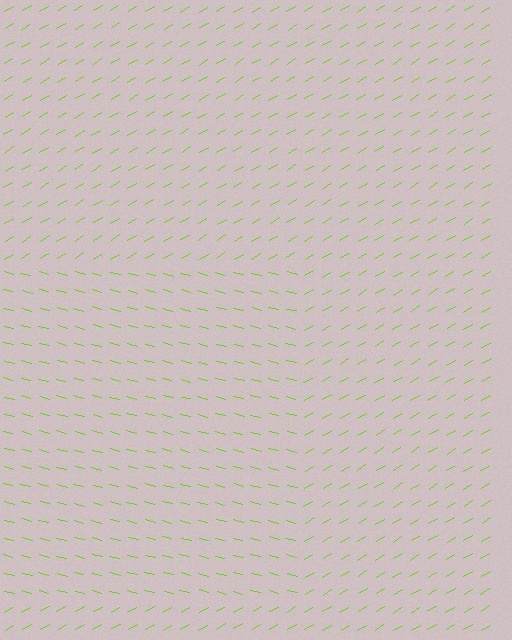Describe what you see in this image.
The image is filled with small lime line segments. A rectangle region in the image has lines oriented differently from the surrounding lines, creating a visible texture boundary.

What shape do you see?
I see a rectangle.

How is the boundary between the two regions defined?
The boundary is defined purely by a change in line orientation (approximately 45 degrees difference). All lines are the same color and thickness.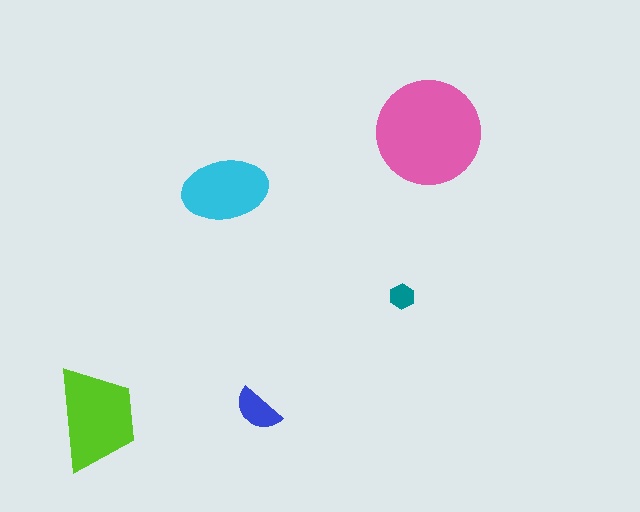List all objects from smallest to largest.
The teal hexagon, the blue semicircle, the cyan ellipse, the lime trapezoid, the pink circle.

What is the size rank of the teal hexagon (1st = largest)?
5th.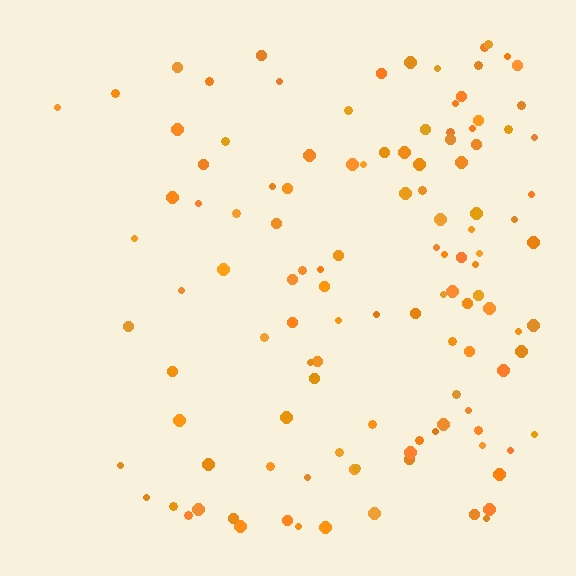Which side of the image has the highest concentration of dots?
The right.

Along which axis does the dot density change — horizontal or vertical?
Horizontal.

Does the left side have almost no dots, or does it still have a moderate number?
Still a moderate number, just noticeably fewer than the right.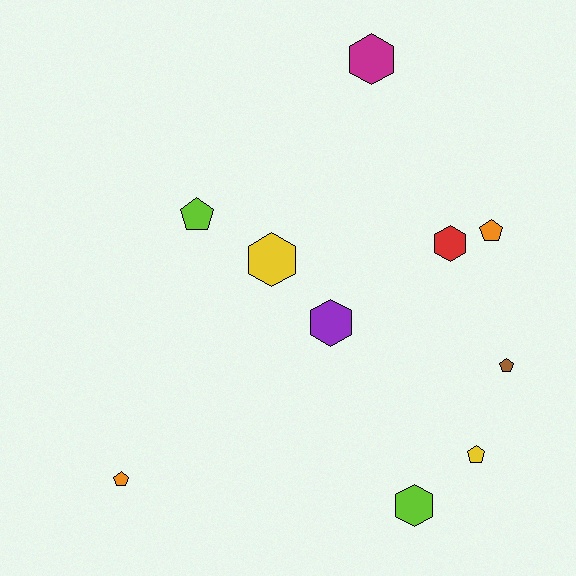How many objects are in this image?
There are 10 objects.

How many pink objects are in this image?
There are no pink objects.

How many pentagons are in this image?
There are 5 pentagons.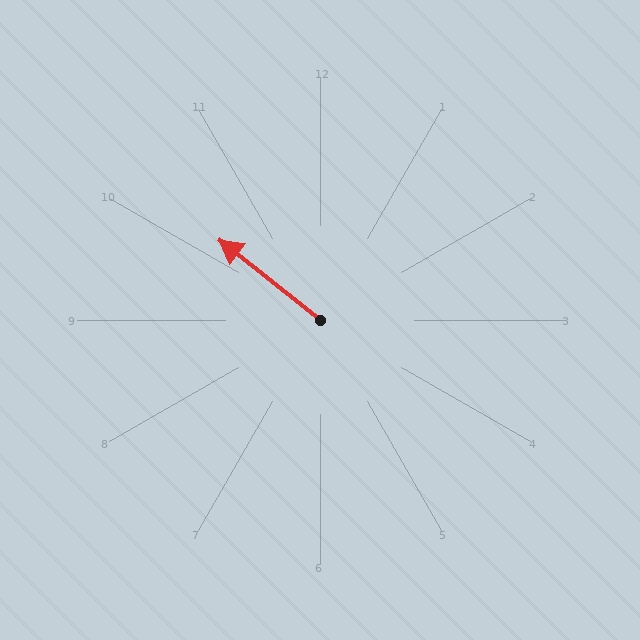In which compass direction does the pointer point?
Northwest.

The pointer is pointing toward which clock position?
Roughly 10 o'clock.